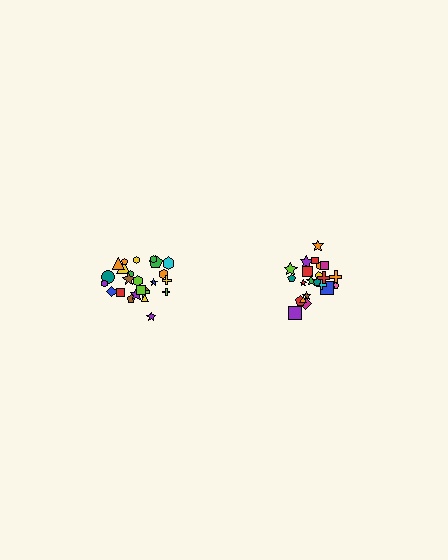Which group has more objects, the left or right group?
The left group.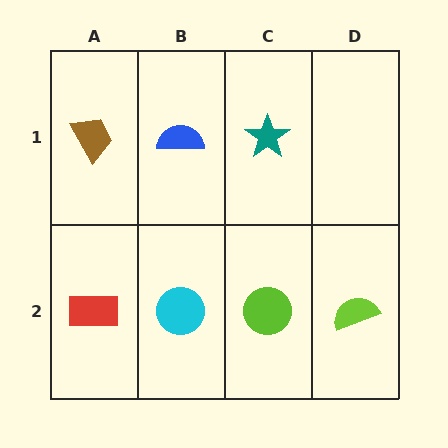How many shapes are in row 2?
4 shapes.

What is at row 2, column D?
A lime semicircle.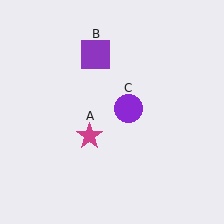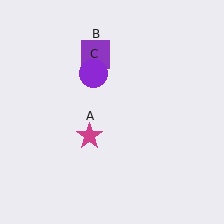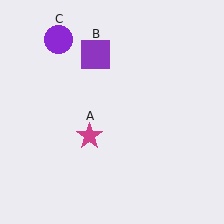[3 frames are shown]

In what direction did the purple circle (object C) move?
The purple circle (object C) moved up and to the left.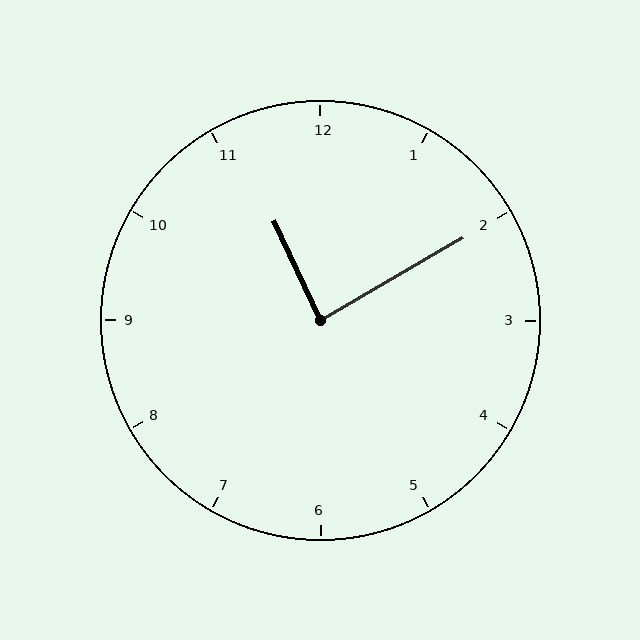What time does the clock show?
11:10.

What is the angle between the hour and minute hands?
Approximately 85 degrees.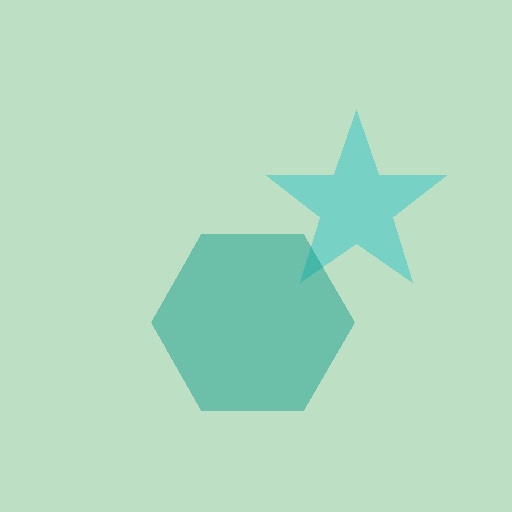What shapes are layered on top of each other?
The layered shapes are: a cyan star, a teal hexagon.